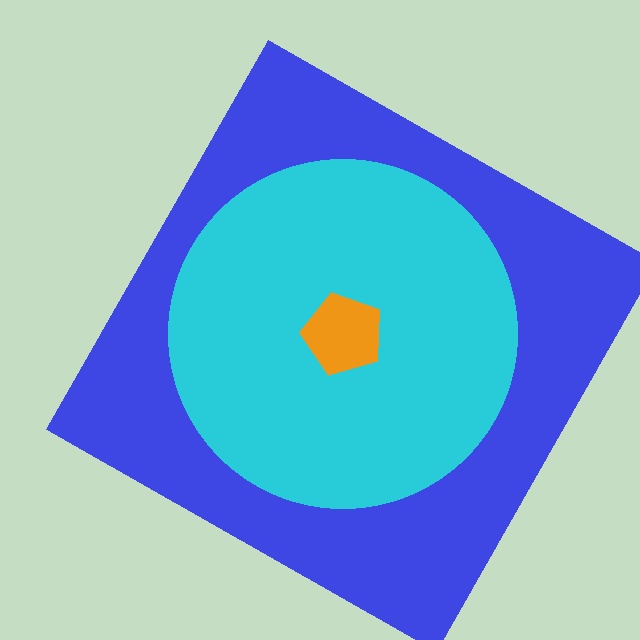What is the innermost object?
The orange pentagon.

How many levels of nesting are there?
3.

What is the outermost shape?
The blue square.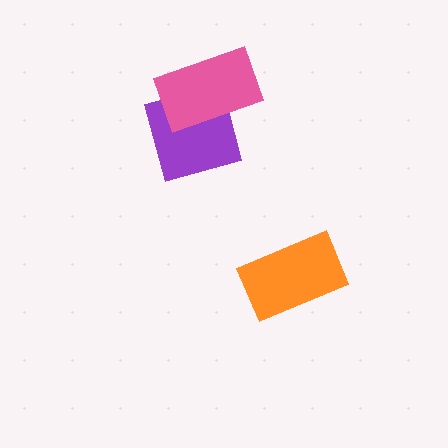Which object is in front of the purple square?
The pink rectangle is in front of the purple square.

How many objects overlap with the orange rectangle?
0 objects overlap with the orange rectangle.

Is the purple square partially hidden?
Yes, it is partially covered by another shape.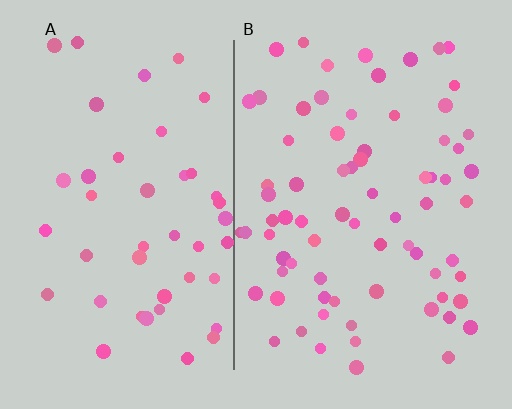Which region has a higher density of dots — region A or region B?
B (the right).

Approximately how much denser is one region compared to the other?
Approximately 1.6× — region B over region A.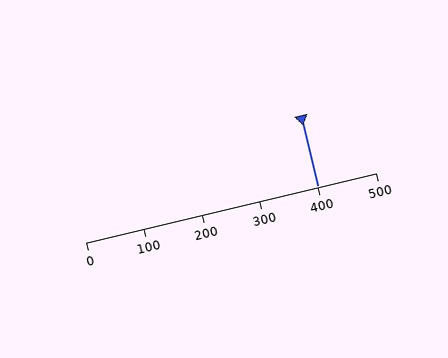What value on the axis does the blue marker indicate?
The marker indicates approximately 400.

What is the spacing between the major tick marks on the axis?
The major ticks are spaced 100 apart.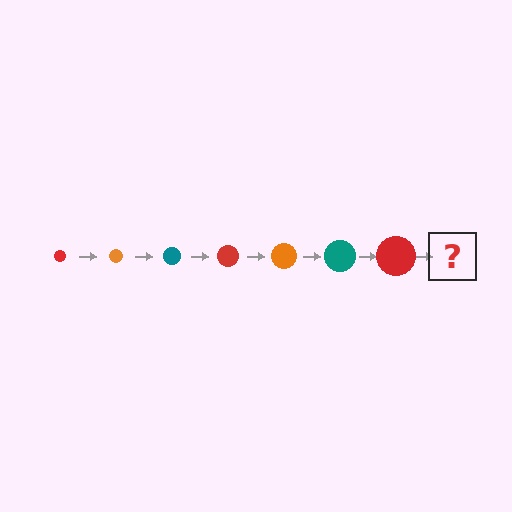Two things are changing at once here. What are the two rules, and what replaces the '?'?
The two rules are that the circle grows larger each step and the color cycles through red, orange, and teal. The '?' should be an orange circle, larger than the previous one.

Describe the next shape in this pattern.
It should be an orange circle, larger than the previous one.